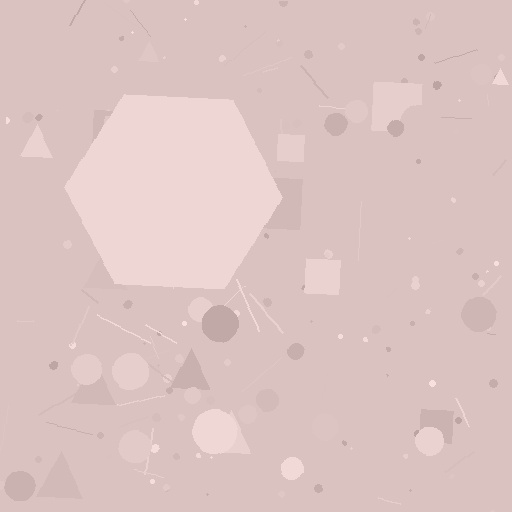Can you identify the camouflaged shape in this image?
The camouflaged shape is a hexagon.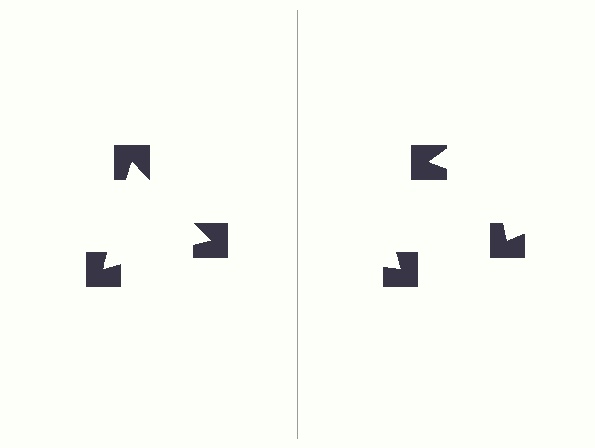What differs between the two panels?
The notched squares are positioned identically on both sides; only the wedge orientations differ. On the left they align to a triangle; on the right they are misaligned.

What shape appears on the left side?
An illusory triangle.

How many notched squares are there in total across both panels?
6 — 3 on each side.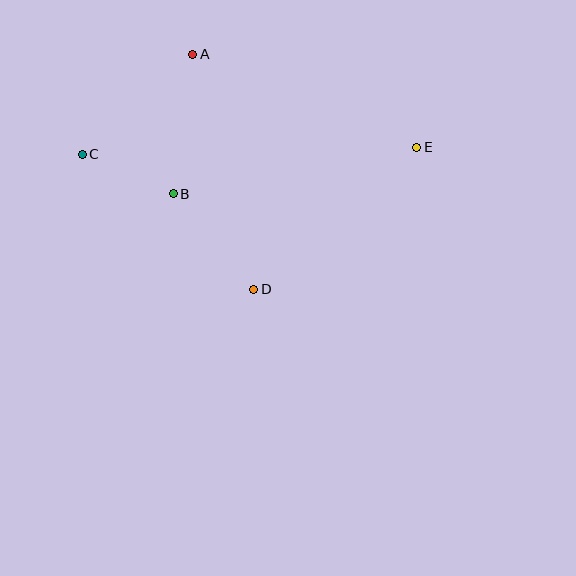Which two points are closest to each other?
Points B and C are closest to each other.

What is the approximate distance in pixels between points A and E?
The distance between A and E is approximately 242 pixels.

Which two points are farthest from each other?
Points C and E are farthest from each other.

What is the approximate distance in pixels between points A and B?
The distance between A and B is approximately 141 pixels.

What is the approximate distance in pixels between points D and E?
The distance between D and E is approximately 216 pixels.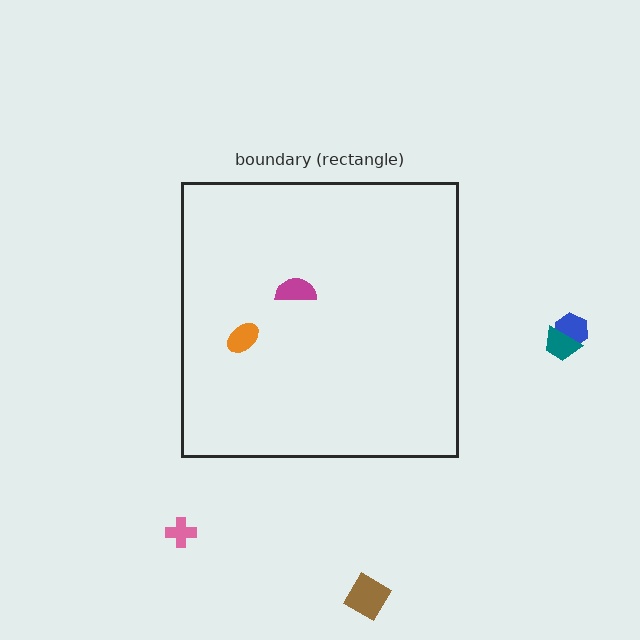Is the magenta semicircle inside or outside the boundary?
Inside.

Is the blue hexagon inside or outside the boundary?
Outside.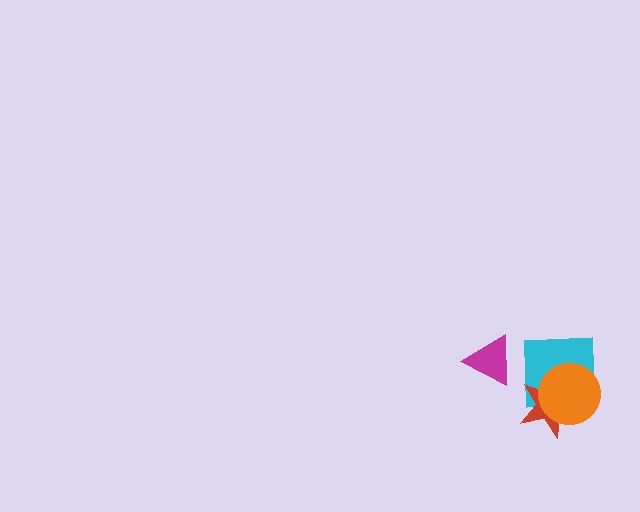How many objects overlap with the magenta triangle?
0 objects overlap with the magenta triangle.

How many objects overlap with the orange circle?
2 objects overlap with the orange circle.